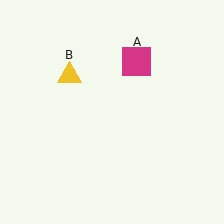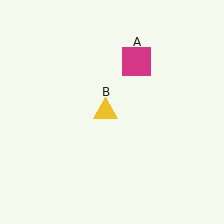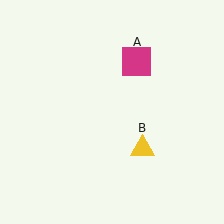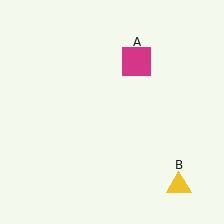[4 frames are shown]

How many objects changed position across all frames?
1 object changed position: yellow triangle (object B).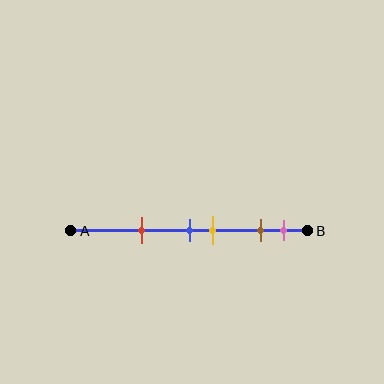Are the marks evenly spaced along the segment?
No, the marks are not evenly spaced.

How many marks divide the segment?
There are 5 marks dividing the segment.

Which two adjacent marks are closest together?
The blue and yellow marks are the closest adjacent pair.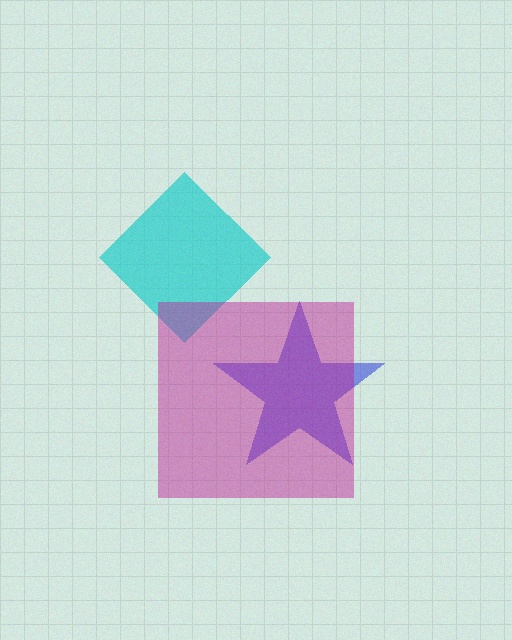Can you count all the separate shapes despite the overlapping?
Yes, there are 3 separate shapes.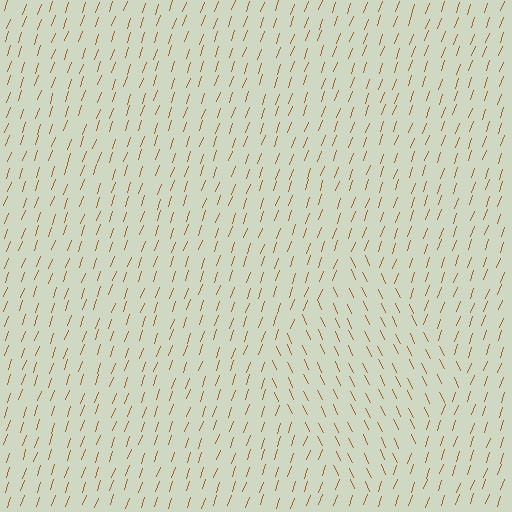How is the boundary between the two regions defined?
The boundary is defined purely by a change in line orientation (approximately 45 degrees difference). All lines are the same color and thickness.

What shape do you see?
I see a diamond.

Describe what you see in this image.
The image is filled with small brown line segments. A diamond region in the image has lines oriented differently from the surrounding lines, creating a visible texture boundary.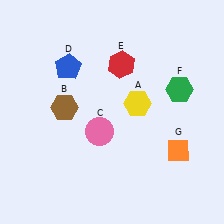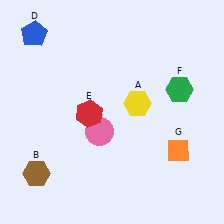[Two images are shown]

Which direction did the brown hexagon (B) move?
The brown hexagon (B) moved down.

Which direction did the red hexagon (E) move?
The red hexagon (E) moved down.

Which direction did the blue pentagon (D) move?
The blue pentagon (D) moved left.